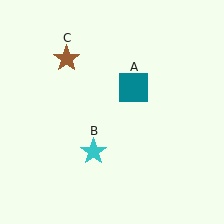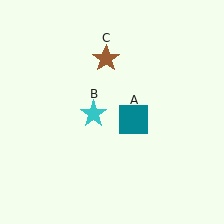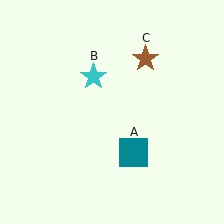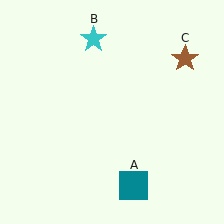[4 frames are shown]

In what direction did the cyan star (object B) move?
The cyan star (object B) moved up.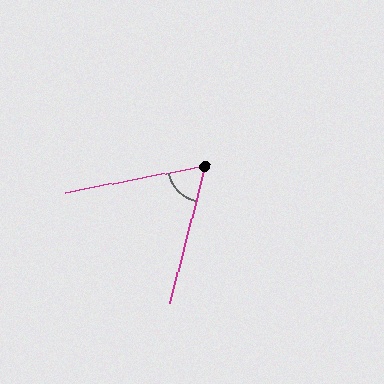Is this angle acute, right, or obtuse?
It is acute.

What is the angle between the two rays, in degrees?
Approximately 65 degrees.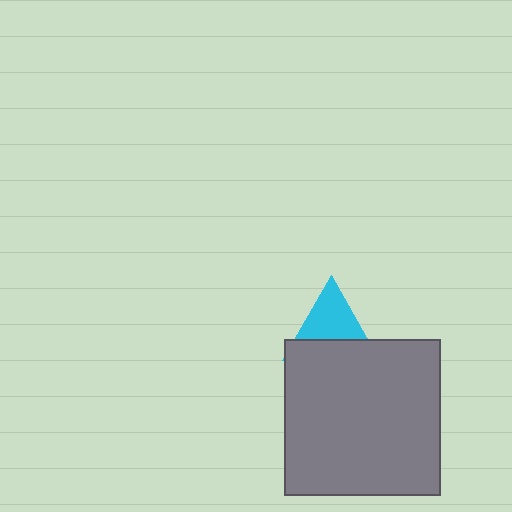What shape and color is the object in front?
The object in front is a gray square.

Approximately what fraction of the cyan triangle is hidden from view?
Roughly 44% of the cyan triangle is hidden behind the gray square.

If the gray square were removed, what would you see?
You would see the complete cyan triangle.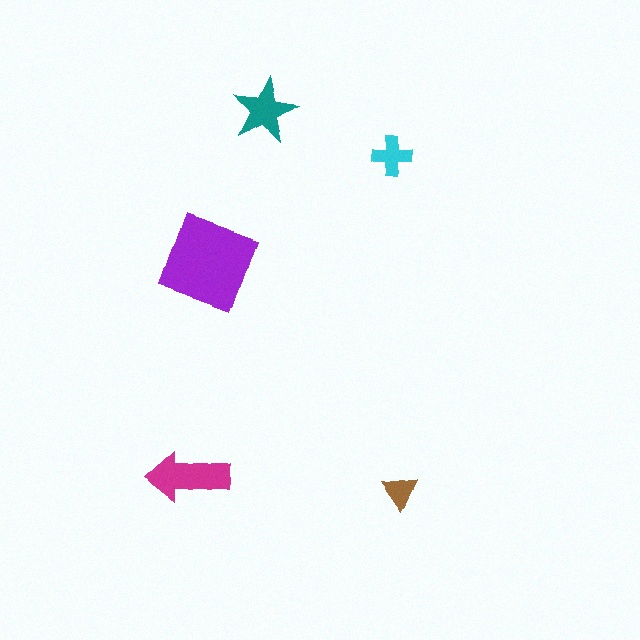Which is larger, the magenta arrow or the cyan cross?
The magenta arrow.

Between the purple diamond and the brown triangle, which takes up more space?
The purple diamond.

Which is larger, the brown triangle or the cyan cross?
The cyan cross.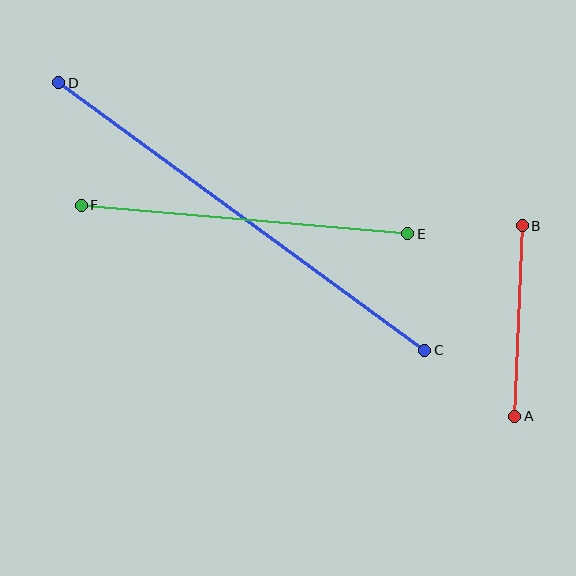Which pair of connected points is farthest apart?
Points C and D are farthest apart.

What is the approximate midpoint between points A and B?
The midpoint is at approximately (518, 321) pixels.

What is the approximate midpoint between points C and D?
The midpoint is at approximately (242, 216) pixels.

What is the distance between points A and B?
The distance is approximately 191 pixels.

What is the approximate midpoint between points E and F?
The midpoint is at approximately (244, 220) pixels.